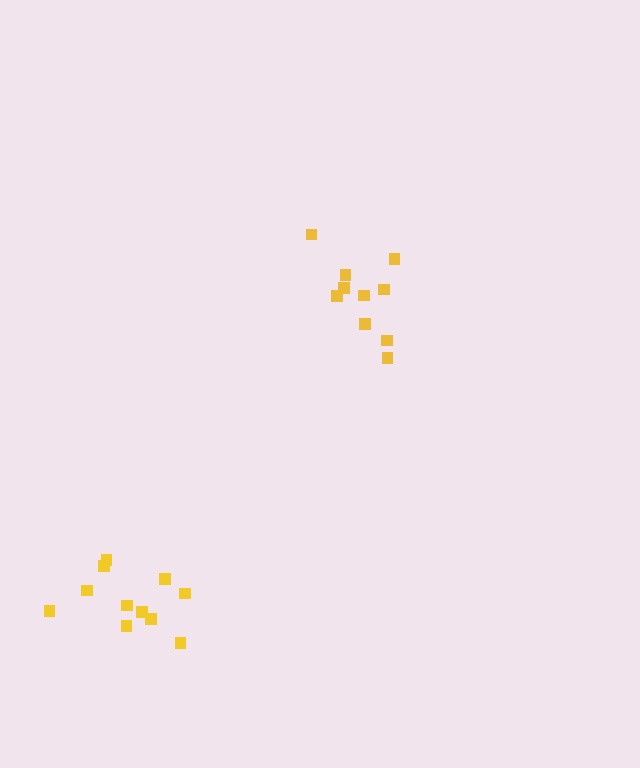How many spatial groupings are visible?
There are 2 spatial groupings.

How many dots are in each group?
Group 1: 10 dots, Group 2: 11 dots (21 total).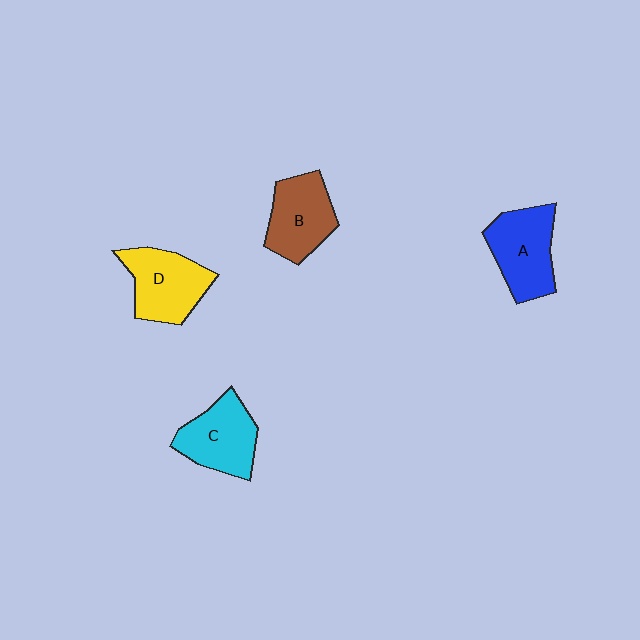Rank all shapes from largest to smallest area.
From largest to smallest: A (blue), D (yellow), C (cyan), B (brown).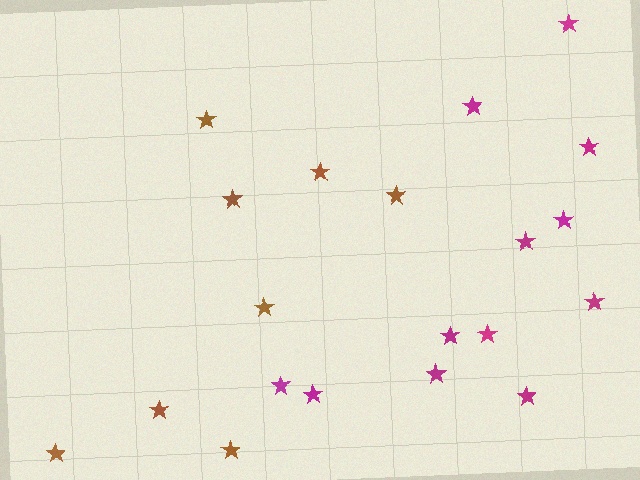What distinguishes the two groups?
There are 2 groups: one group of brown stars (8) and one group of magenta stars (12).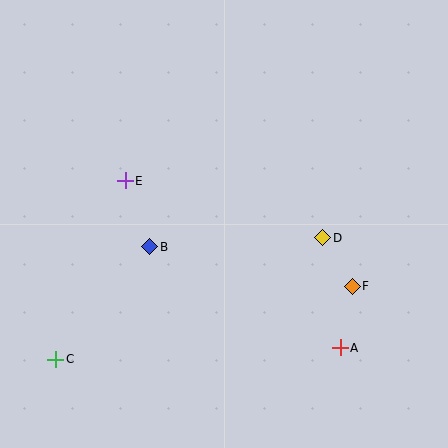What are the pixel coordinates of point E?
Point E is at (125, 181).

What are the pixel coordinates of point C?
Point C is at (56, 359).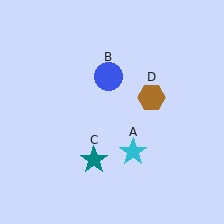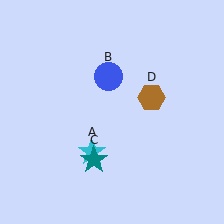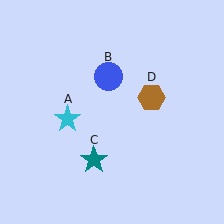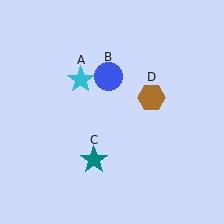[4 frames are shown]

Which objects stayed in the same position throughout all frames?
Blue circle (object B) and teal star (object C) and brown hexagon (object D) remained stationary.